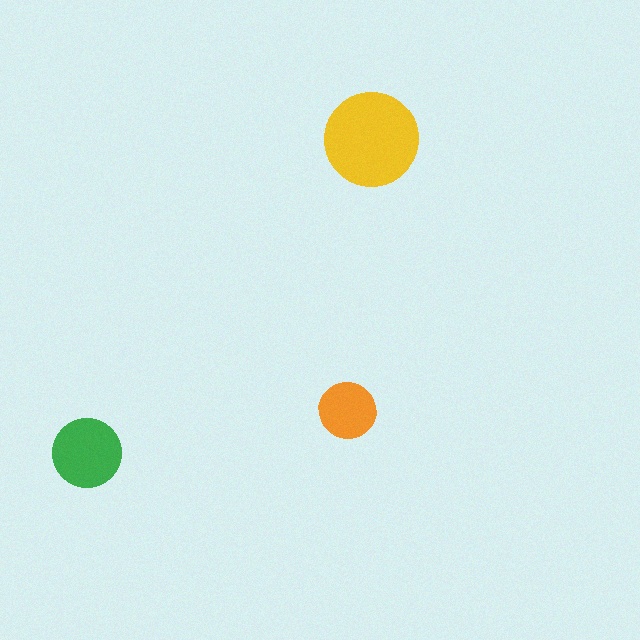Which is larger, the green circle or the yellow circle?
The yellow one.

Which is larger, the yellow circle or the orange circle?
The yellow one.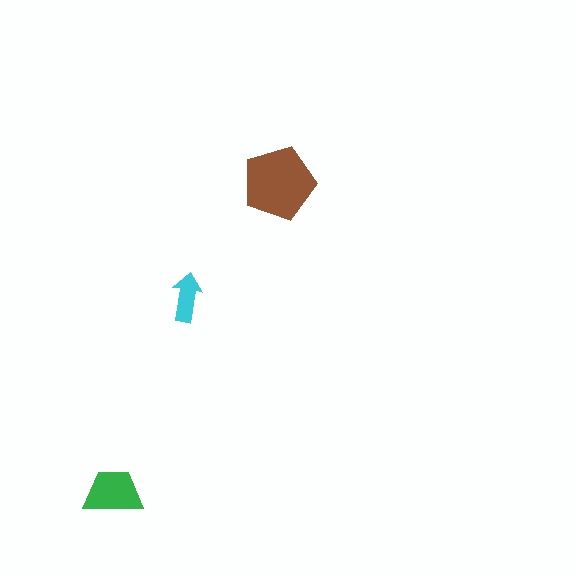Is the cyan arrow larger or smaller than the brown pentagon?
Smaller.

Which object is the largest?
The brown pentagon.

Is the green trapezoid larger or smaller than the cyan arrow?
Larger.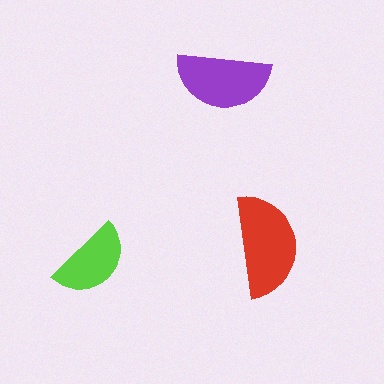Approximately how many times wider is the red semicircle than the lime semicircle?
About 1.5 times wider.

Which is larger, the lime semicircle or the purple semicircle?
The purple one.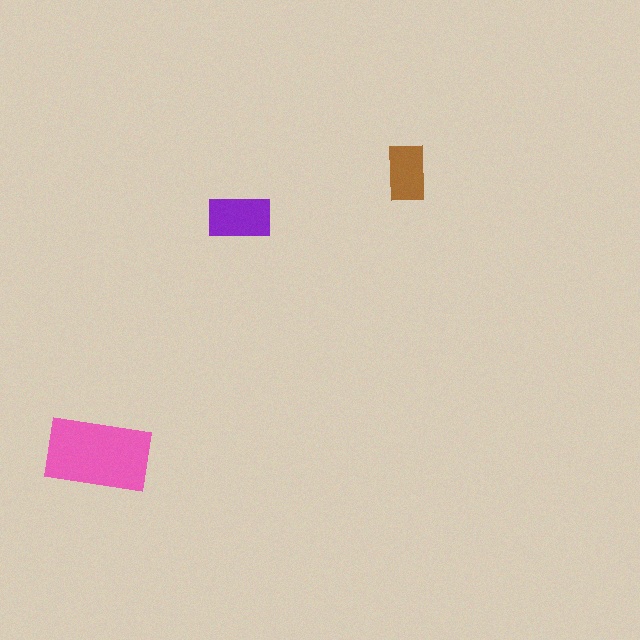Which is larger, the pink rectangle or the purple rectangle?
The pink one.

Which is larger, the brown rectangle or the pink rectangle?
The pink one.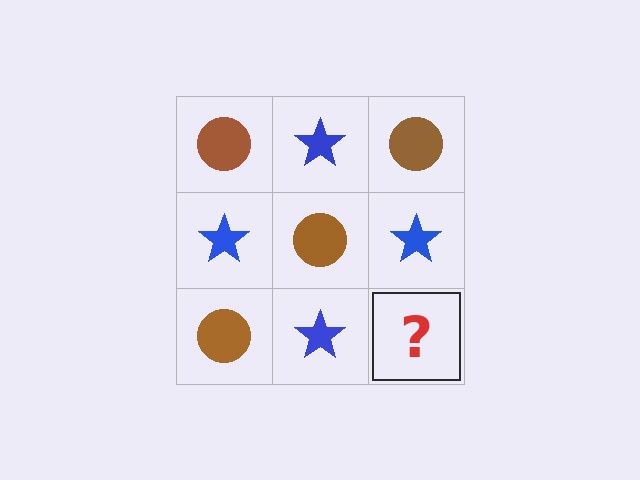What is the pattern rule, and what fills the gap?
The rule is that it alternates brown circle and blue star in a checkerboard pattern. The gap should be filled with a brown circle.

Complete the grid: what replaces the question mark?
The question mark should be replaced with a brown circle.